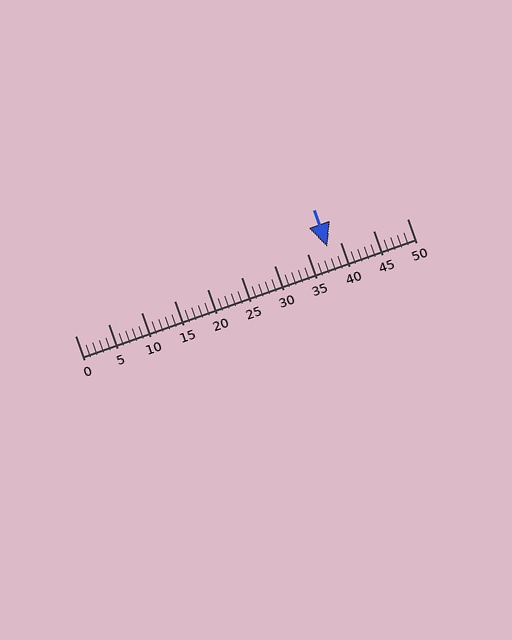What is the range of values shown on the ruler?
The ruler shows values from 0 to 50.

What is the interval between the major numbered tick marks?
The major tick marks are spaced 5 units apart.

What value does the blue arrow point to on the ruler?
The blue arrow points to approximately 38.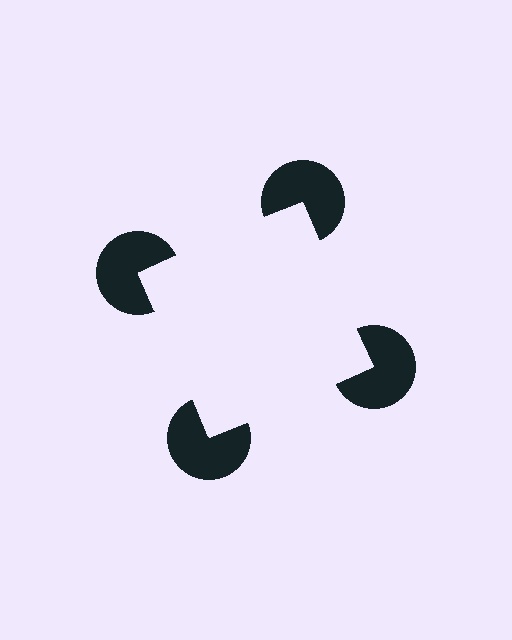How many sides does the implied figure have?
4 sides.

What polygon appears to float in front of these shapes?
An illusory square — its edges are inferred from the aligned wedge cuts in the pac-man discs, not physically drawn.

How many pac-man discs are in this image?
There are 4 — one at each vertex of the illusory square.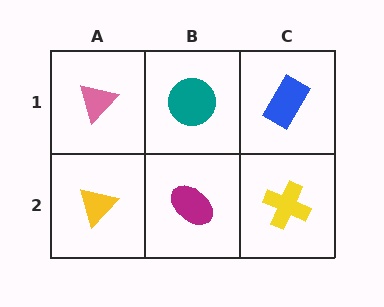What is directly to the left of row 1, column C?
A teal circle.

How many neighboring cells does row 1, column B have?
3.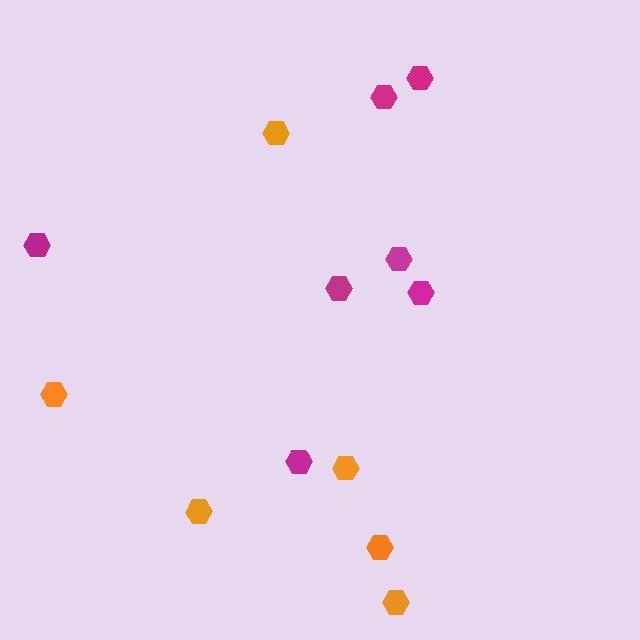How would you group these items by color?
There are 2 groups: one group of orange hexagons (6) and one group of magenta hexagons (7).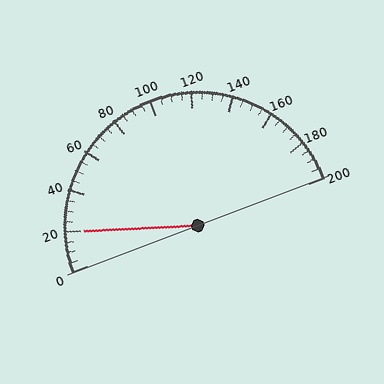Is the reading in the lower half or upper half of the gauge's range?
The reading is in the lower half of the range (0 to 200).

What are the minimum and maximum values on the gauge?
The gauge ranges from 0 to 200.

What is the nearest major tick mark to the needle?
The nearest major tick mark is 20.